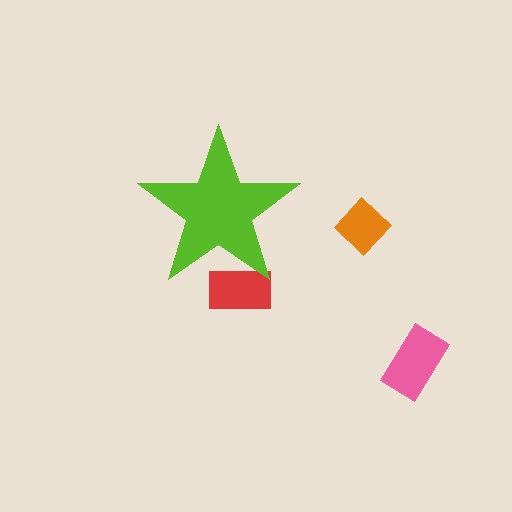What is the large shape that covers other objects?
A lime star.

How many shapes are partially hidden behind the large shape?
1 shape is partially hidden.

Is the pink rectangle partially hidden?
No, the pink rectangle is fully visible.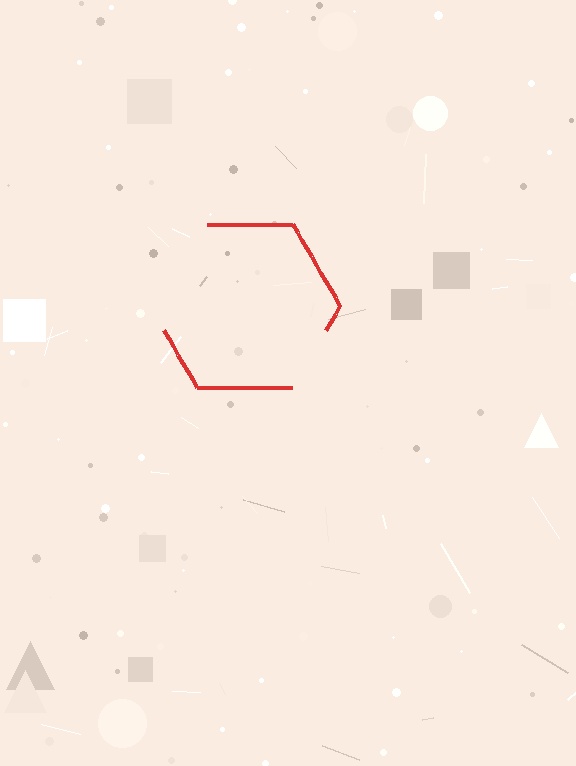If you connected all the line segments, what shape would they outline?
They would outline a hexagon.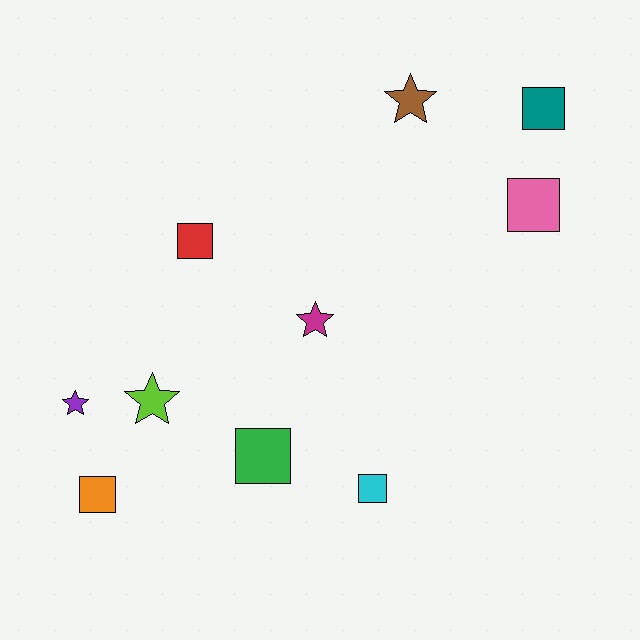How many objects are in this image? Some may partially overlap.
There are 10 objects.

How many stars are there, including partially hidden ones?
There are 4 stars.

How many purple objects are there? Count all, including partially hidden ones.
There is 1 purple object.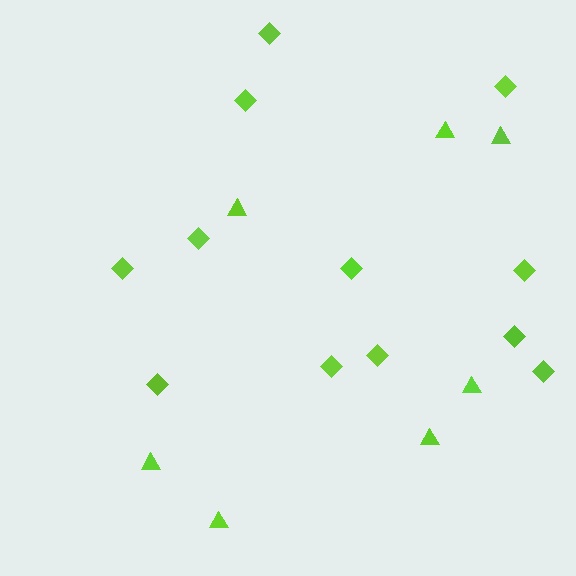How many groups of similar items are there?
There are 2 groups: one group of triangles (7) and one group of diamonds (12).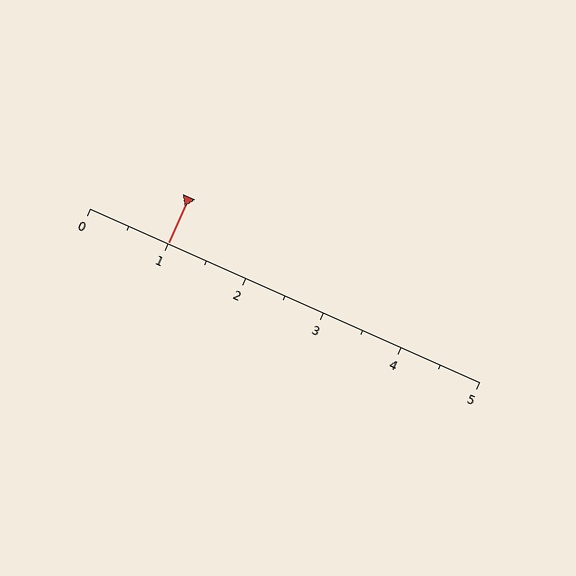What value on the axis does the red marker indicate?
The marker indicates approximately 1.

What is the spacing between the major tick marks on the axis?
The major ticks are spaced 1 apart.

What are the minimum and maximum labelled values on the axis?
The axis runs from 0 to 5.